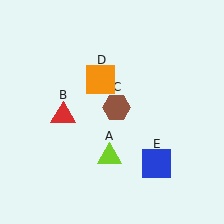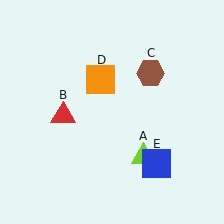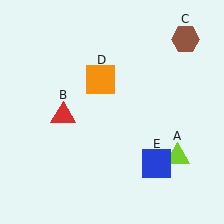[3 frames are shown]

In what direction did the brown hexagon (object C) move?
The brown hexagon (object C) moved up and to the right.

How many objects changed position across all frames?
2 objects changed position: lime triangle (object A), brown hexagon (object C).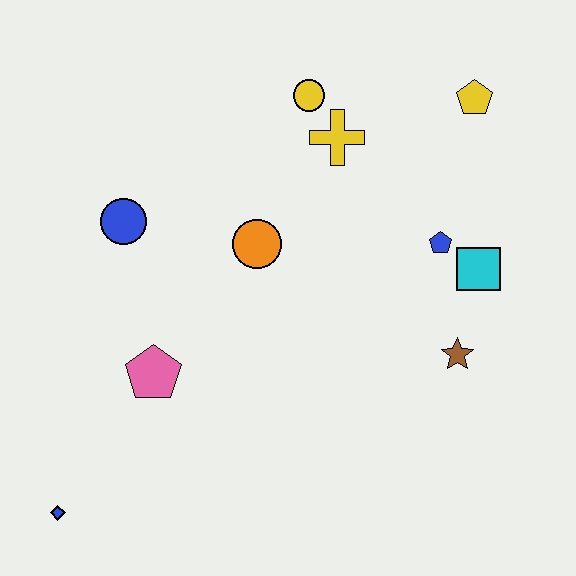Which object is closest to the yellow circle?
The yellow cross is closest to the yellow circle.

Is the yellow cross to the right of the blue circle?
Yes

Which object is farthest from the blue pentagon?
The blue diamond is farthest from the blue pentagon.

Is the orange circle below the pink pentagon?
No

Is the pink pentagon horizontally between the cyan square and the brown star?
No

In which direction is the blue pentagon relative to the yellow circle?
The blue pentagon is below the yellow circle.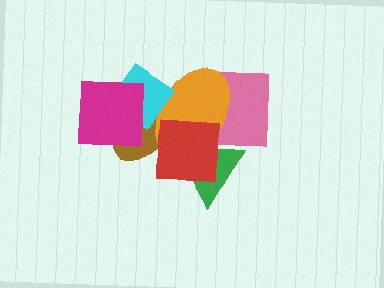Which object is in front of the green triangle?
The red square is in front of the green triangle.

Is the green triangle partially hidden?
Yes, it is partially covered by another shape.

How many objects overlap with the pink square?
2 objects overlap with the pink square.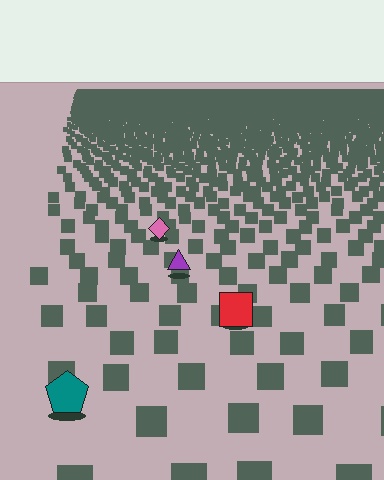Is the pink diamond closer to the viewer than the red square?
No. The red square is closer — you can tell from the texture gradient: the ground texture is coarser near it.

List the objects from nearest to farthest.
From nearest to farthest: the teal pentagon, the red square, the purple triangle, the pink diamond.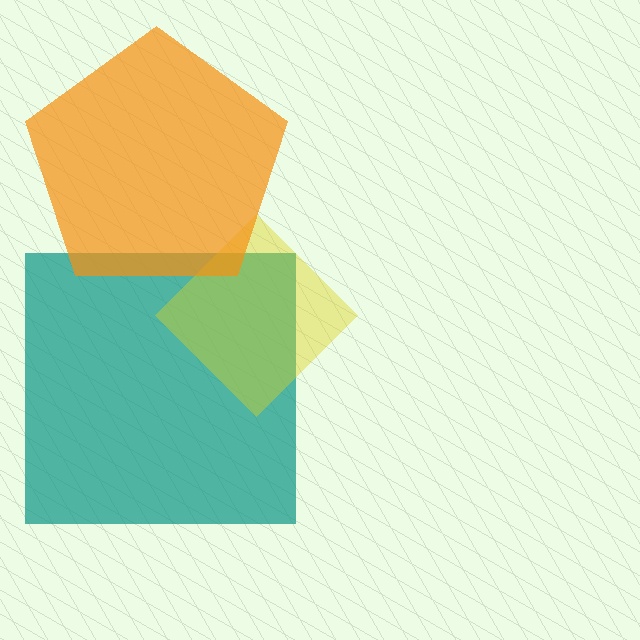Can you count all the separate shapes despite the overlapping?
Yes, there are 3 separate shapes.